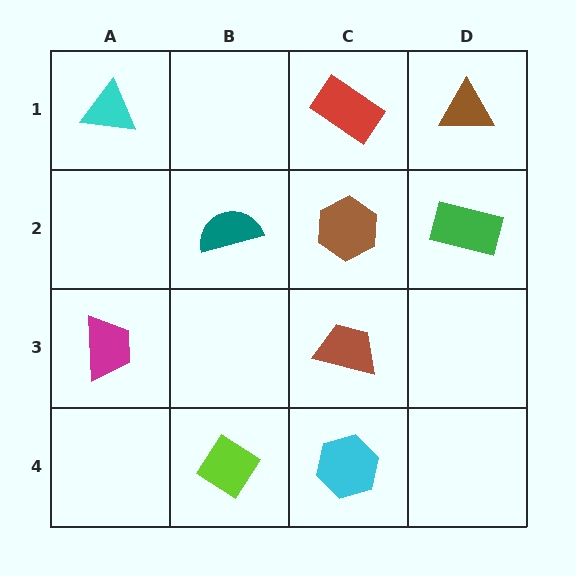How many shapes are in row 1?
3 shapes.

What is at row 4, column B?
A lime diamond.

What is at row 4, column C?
A cyan hexagon.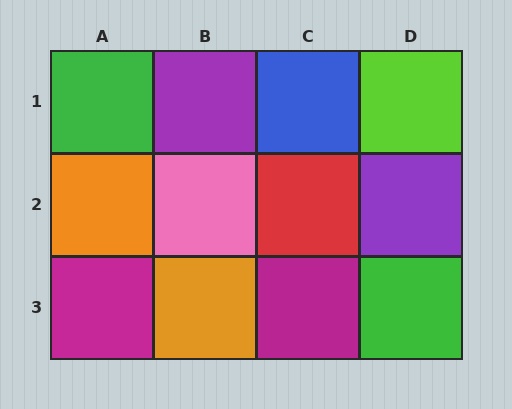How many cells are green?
2 cells are green.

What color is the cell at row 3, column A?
Magenta.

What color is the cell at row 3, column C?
Magenta.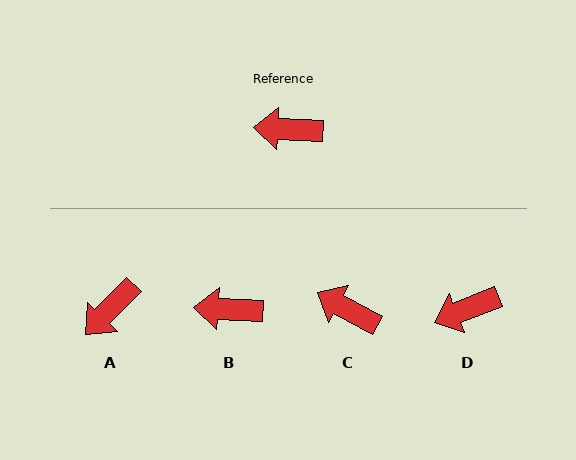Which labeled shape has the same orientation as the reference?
B.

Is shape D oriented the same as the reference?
No, it is off by about 25 degrees.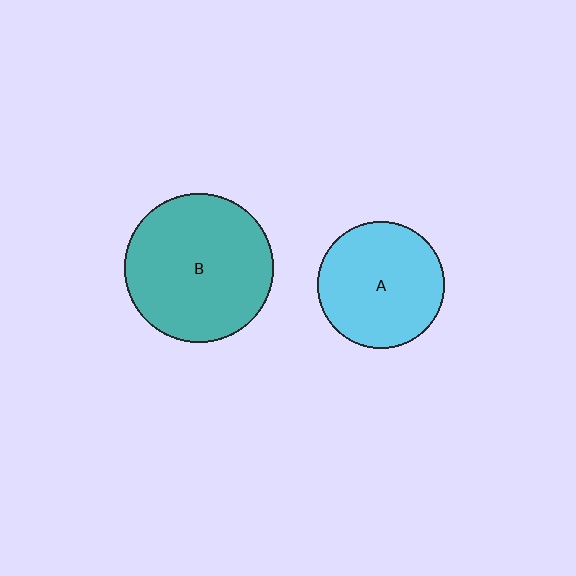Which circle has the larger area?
Circle B (teal).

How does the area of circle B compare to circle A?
Approximately 1.4 times.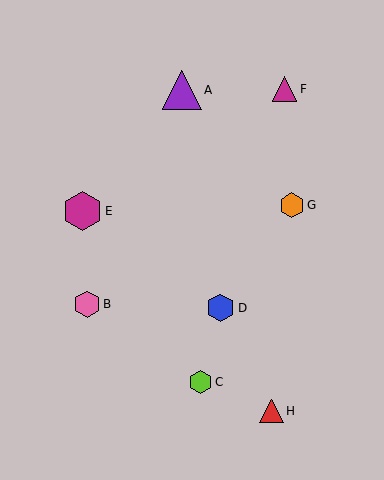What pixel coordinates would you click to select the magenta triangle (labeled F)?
Click at (284, 89) to select the magenta triangle F.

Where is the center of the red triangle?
The center of the red triangle is at (271, 411).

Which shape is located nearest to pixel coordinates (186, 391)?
The lime hexagon (labeled C) at (200, 382) is nearest to that location.